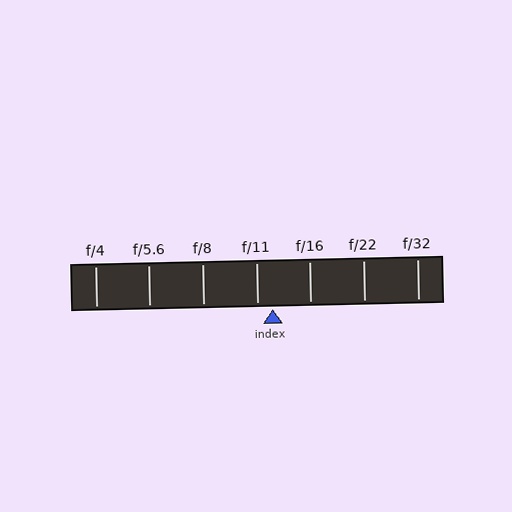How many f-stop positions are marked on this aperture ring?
There are 7 f-stop positions marked.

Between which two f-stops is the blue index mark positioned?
The index mark is between f/11 and f/16.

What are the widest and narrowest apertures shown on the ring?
The widest aperture shown is f/4 and the narrowest is f/32.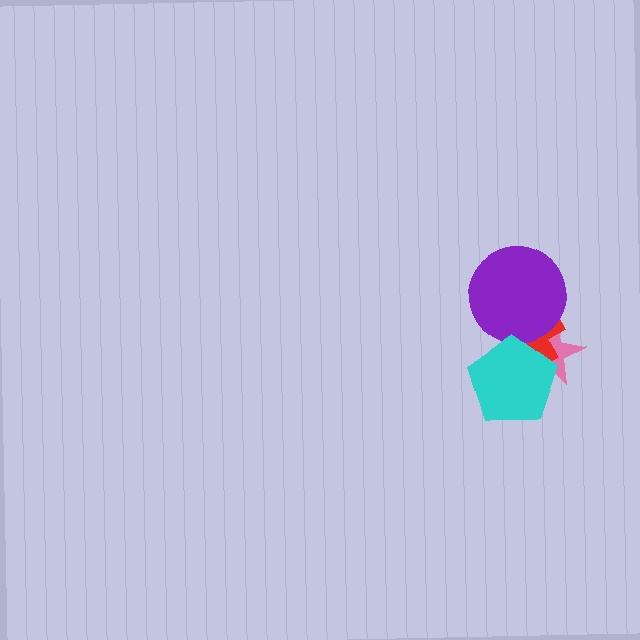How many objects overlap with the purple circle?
2 objects overlap with the purple circle.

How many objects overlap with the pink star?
3 objects overlap with the pink star.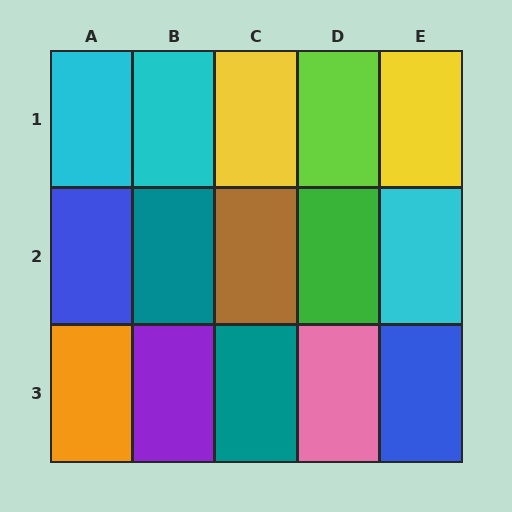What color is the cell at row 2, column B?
Teal.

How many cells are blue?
2 cells are blue.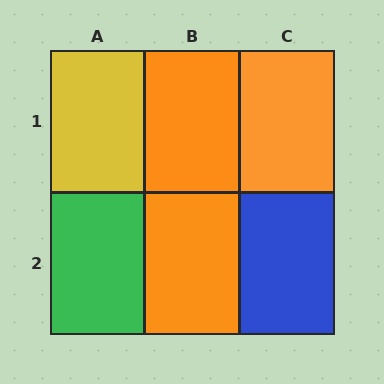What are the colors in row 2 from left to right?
Green, orange, blue.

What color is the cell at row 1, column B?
Orange.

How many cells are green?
1 cell is green.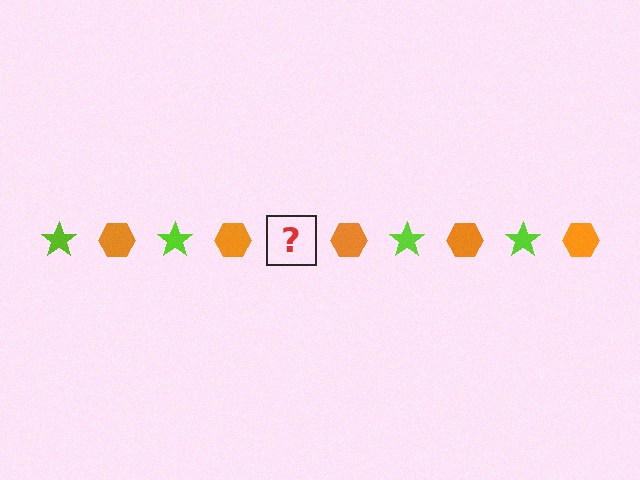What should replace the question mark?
The question mark should be replaced with a lime star.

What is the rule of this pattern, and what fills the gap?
The rule is that the pattern alternates between lime star and orange hexagon. The gap should be filled with a lime star.